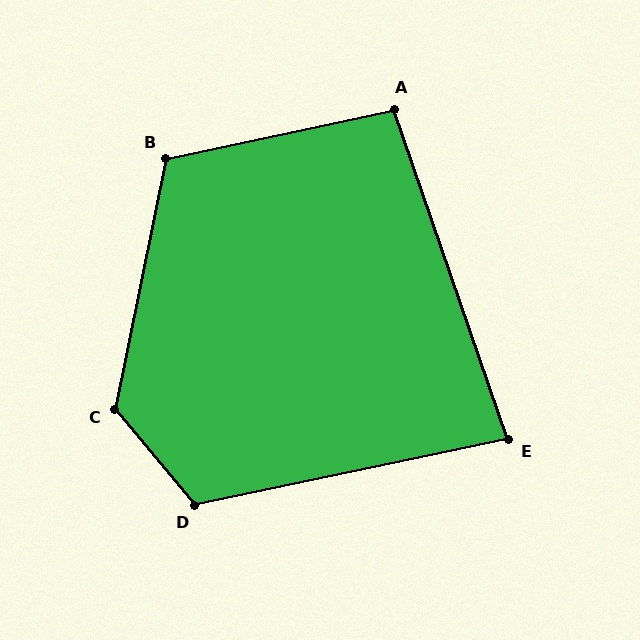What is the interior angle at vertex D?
Approximately 118 degrees (obtuse).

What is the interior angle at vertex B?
Approximately 114 degrees (obtuse).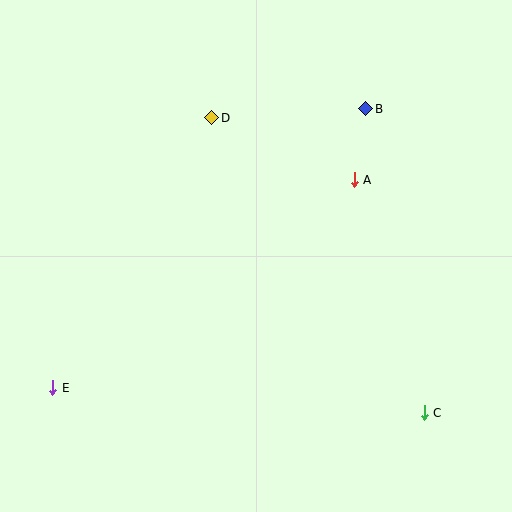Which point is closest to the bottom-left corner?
Point E is closest to the bottom-left corner.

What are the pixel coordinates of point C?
Point C is at (424, 413).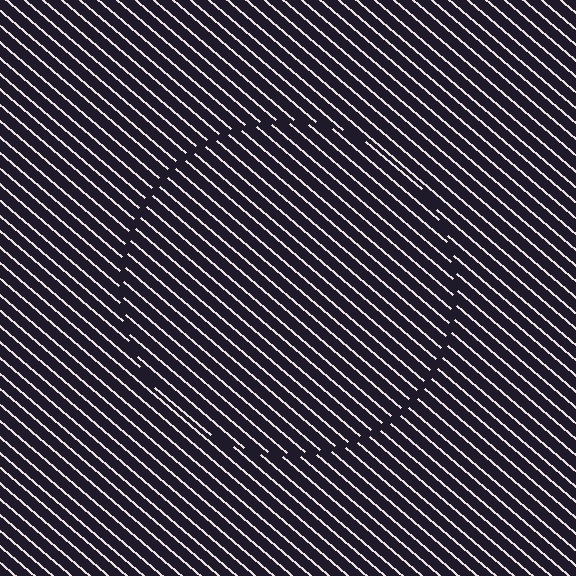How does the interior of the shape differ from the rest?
The interior of the shape contains the same grating, shifted by half a period — the contour is defined by the phase discontinuity where line-ends from the inner and outer gratings abut.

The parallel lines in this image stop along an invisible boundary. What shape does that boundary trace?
An illusory circle. The interior of the shape contains the same grating, shifted by half a period — the contour is defined by the phase discontinuity where line-ends from the inner and outer gratings abut.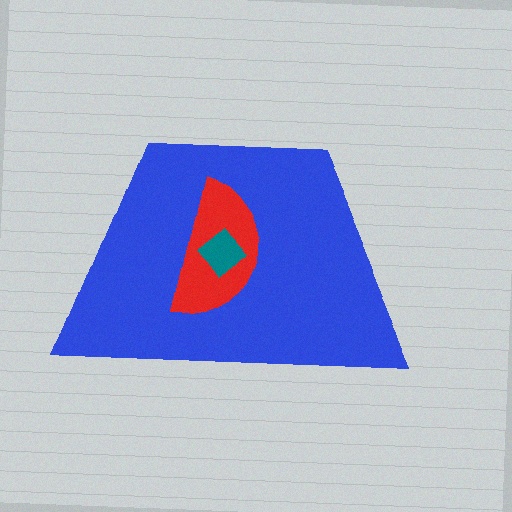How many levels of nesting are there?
3.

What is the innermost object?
The teal diamond.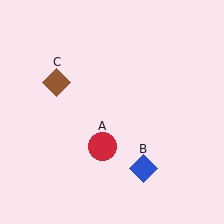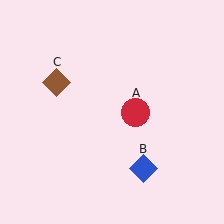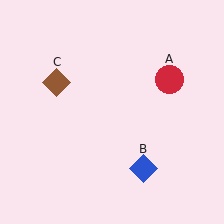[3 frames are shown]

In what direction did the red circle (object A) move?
The red circle (object A) moved up and to the right.